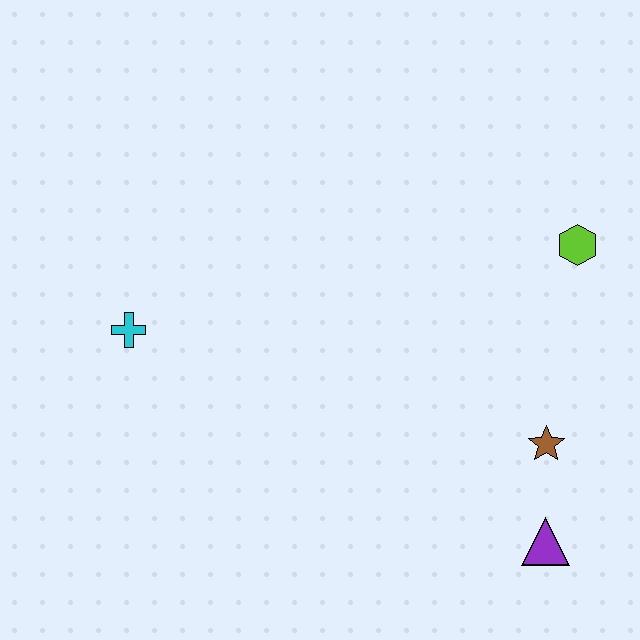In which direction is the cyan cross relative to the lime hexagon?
The cyan cross is to the left of the lime hexagon.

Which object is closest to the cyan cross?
The brown star is closest to the cyan cross.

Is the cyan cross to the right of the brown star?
No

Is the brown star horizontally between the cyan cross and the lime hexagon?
Yes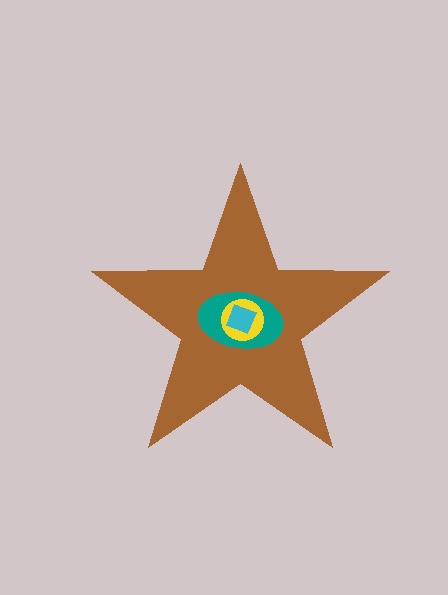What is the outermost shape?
The brown star.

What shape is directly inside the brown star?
The teal ellipse.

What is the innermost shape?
The cyan diamond.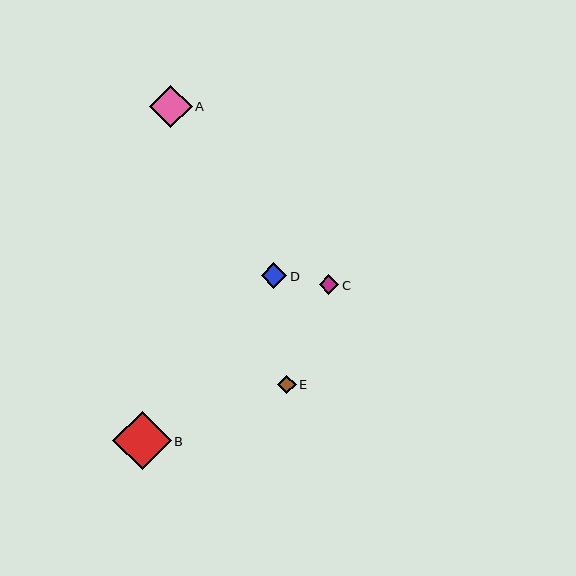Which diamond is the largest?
Diamond B is the largest with a size of approximately 59 pixels.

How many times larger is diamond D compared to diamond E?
Diamond D is approximately 1.4 times the size of diamond E.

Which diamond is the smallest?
Diamond E is the smallest with a size of approximately 18 pixels.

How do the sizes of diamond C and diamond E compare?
Diamond C and diamond E are approximately the same size.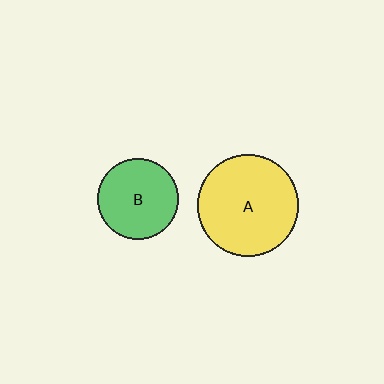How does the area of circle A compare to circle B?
Approximately 1.6 times.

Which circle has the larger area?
Circle A (yellow).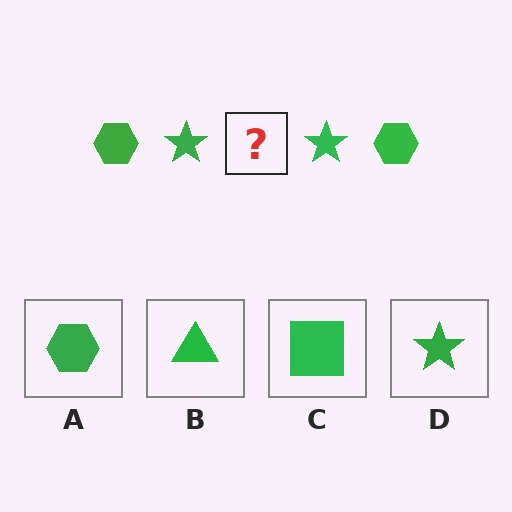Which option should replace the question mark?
Option A.